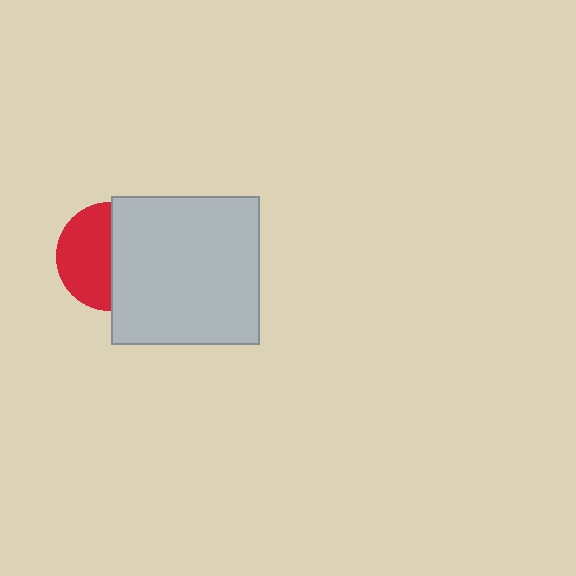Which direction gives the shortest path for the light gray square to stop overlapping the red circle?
Moving right gives the shortest separation.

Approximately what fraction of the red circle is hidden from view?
Roughly 48% of the red circle is hidden behind the light gray square.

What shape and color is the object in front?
The object in front is a light gray square.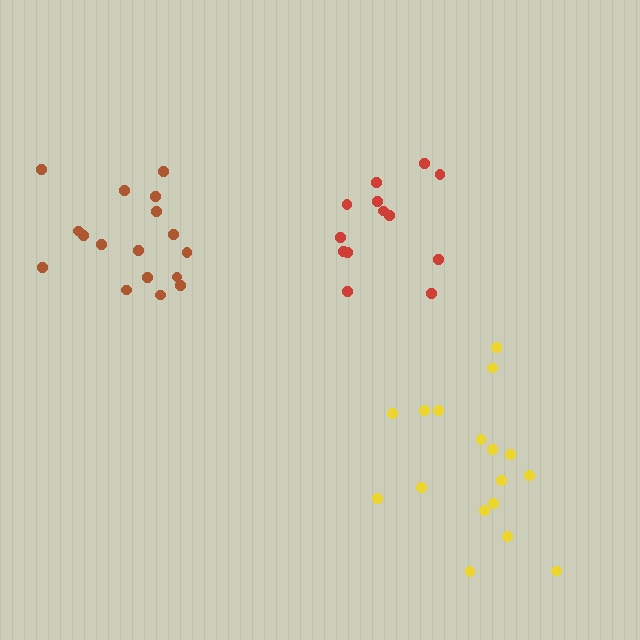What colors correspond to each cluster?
The clusters are colored: red, yellow, brown.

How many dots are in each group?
Group 1: 13 dots, Group 2: 17 dots, Group 3: 17 dots (47 total).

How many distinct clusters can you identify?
There are 3 distinct clusters.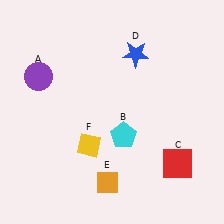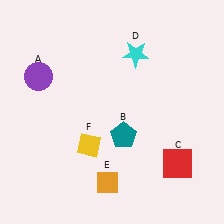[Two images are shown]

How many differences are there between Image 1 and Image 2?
There are 2 differences between the two images.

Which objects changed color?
B changed from cyan to teal. D changed from blue to cyan.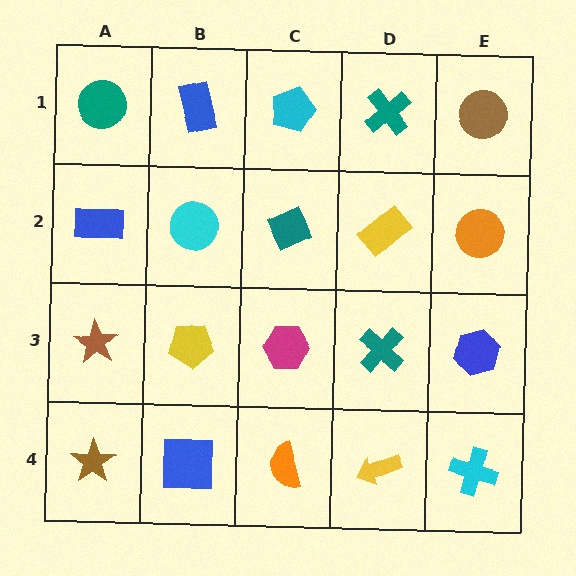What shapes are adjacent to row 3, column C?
A teal diamond (row 2, column C), an orange semicircle (row 4, column C), a yellow pentagon (row 3, column B), a teal cross (row 3, column D).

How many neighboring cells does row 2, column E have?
3.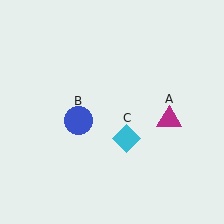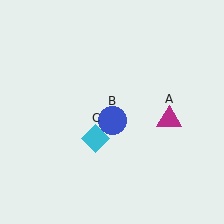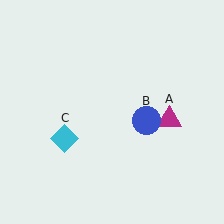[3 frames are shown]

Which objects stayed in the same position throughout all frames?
Magenta triangle (object A) remained stationary.